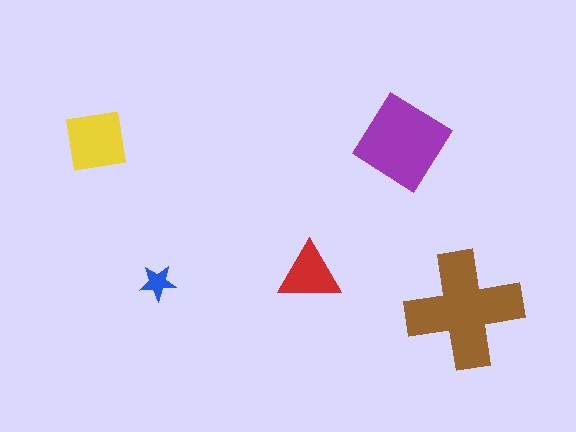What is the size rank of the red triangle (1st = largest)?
4th.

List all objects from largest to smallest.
The brown cross, the purple diamond, the yellow square, the red triangle, the blue star.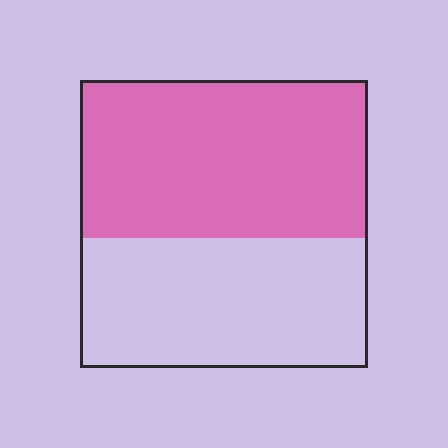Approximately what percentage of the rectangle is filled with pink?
Approximately 55%.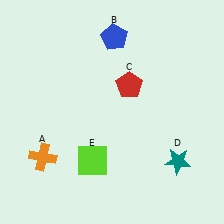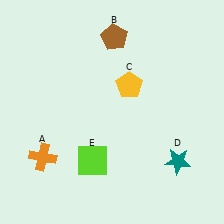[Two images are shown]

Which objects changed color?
B changed from blue to brown. C changed from red to yellow.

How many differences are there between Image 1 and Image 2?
There are 2 differences between the two images.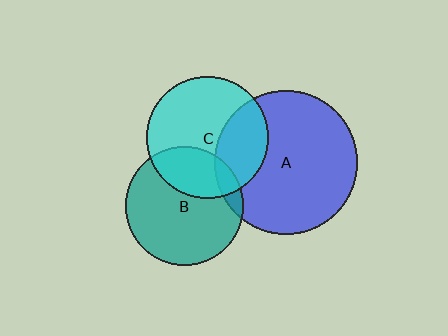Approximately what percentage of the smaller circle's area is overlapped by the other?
Approximately 30%.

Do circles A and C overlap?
Yes.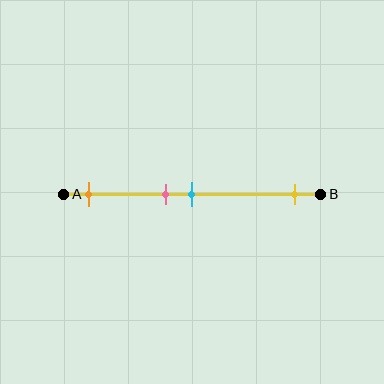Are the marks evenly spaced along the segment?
No, the marks are not evenly spaced.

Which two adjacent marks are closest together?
The pink and cyan marks are the closest adjacent pair.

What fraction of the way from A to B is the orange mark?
The orange mark is approximately 10% (0.1) of the way from A to B.